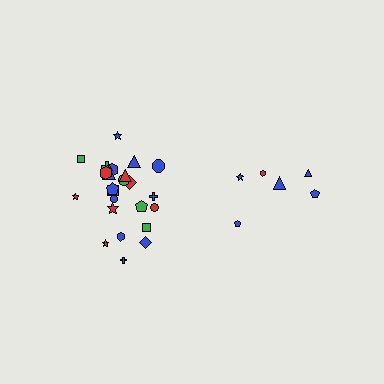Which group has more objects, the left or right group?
The left group.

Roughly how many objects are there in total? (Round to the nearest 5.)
Roughly 30 objects in total.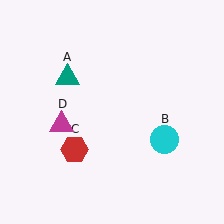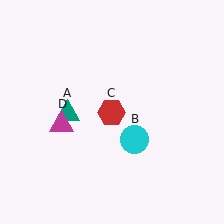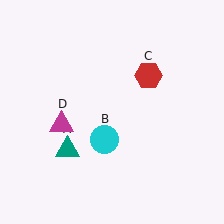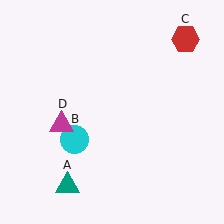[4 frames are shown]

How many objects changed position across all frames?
3 objects changed position: teal triangle (object A), cyan circle (object B), red hexagon (object C).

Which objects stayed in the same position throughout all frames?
Magenta triangle (object D) remained stationary.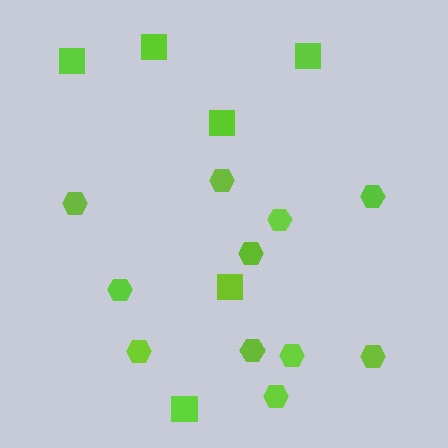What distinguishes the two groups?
There are 2 groups: one group of squares (6) and one group of hexagons (11).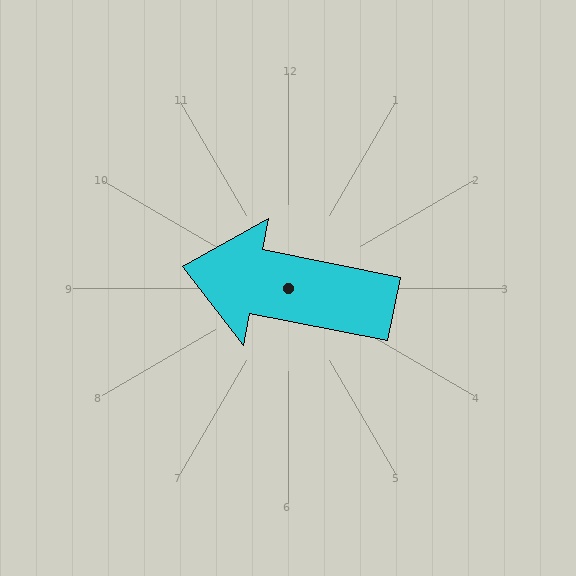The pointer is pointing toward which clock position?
Roughly 9 o'clock.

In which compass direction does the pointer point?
West.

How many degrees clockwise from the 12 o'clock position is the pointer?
Approximately 281 degrees.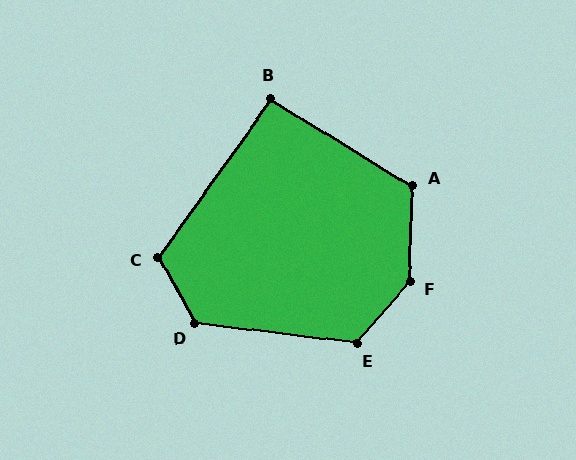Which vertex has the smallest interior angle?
B, at approximately 94 degrees.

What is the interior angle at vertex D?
Approximately 125 degrees (obtuse).